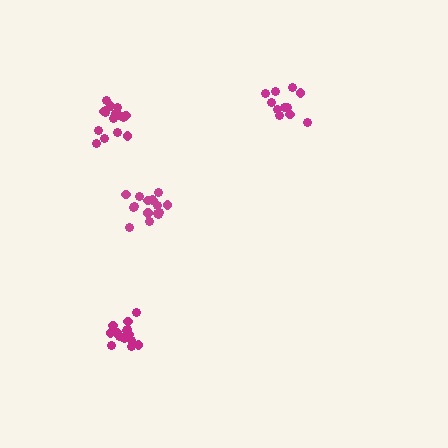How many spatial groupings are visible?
There are 4 spatial groupings.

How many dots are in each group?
Group 1: 11 dots, Group 2: 17 dots, Group 3: 16 dots, Group 4: 16 dots (60 total).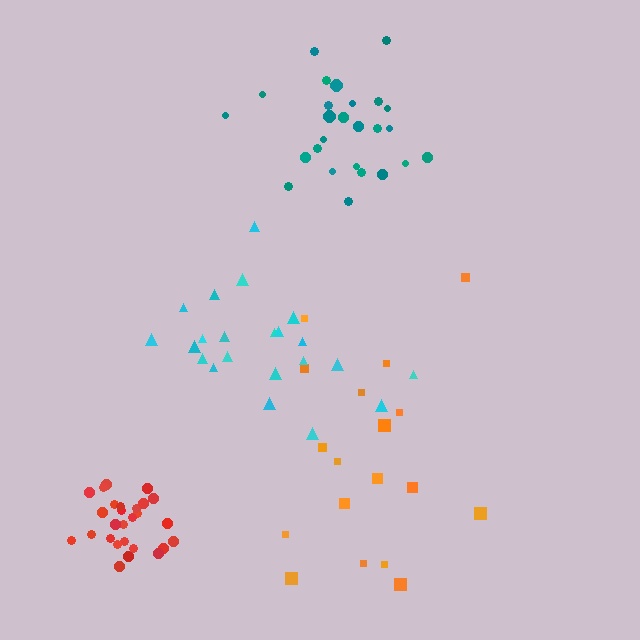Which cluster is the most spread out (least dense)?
Orange.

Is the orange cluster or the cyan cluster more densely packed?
Cyan.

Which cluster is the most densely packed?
Red.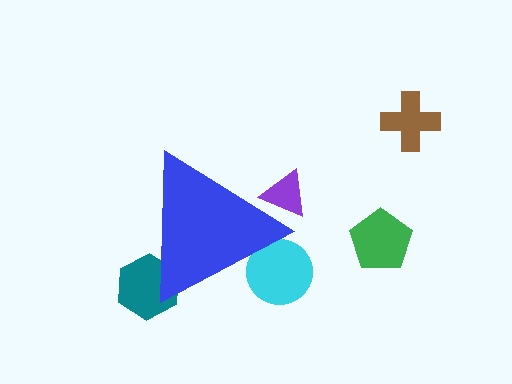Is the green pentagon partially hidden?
No, the green pentagon is fully visible.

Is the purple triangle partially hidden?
Yes, the purple triangle is partially hidden behind the blue triangle.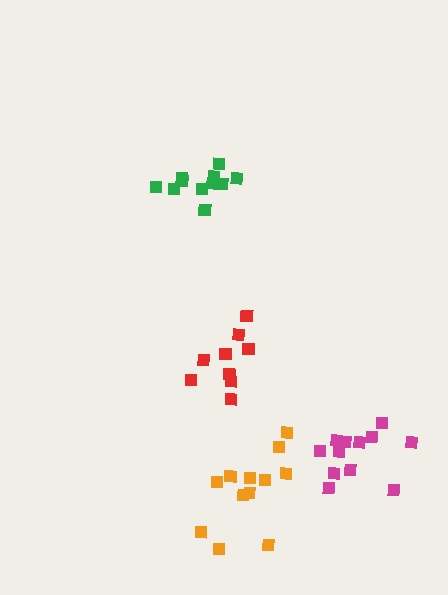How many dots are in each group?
Group 1: 11 dots, Group 2: 12 dots, Group 3: 9 dots, Group 4: 12 dots (44 total).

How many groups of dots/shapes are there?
There are 4 groups.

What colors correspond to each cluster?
The clusters are colored: green, orange, red, magenta.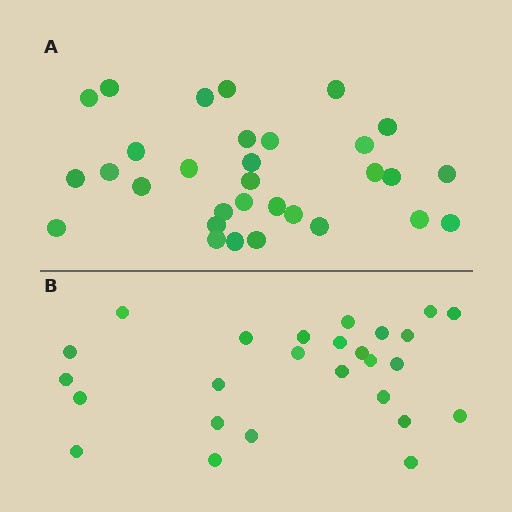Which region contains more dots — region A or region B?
Region A (the top region) has more dots.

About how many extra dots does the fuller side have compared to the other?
Region A has about 5 more dots than region B.